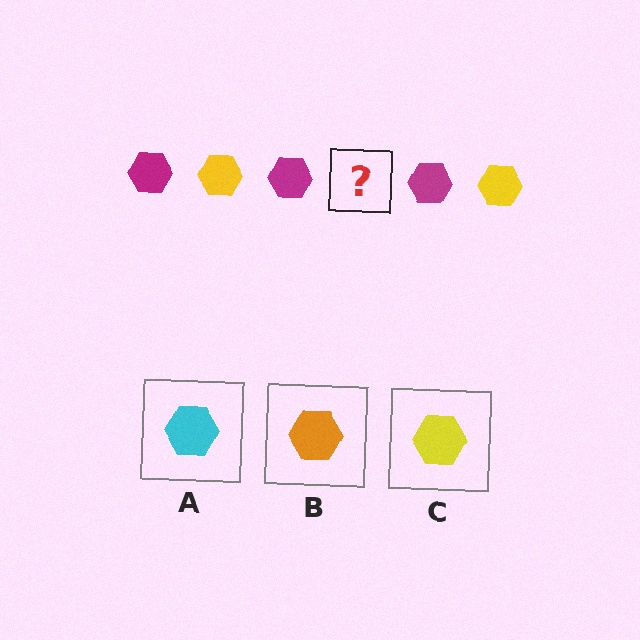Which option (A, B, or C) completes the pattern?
C.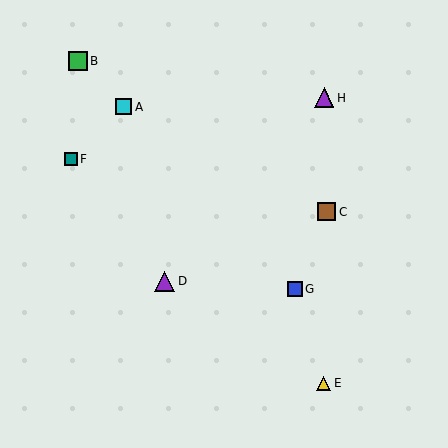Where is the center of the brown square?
The center of the brown square is at (326, 212).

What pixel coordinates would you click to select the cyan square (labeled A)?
Click at (124, 107) to select the cyan square A.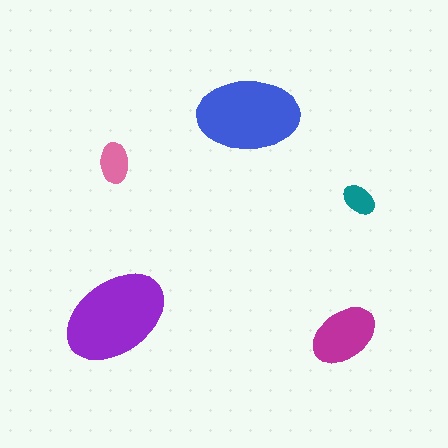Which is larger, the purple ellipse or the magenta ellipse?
The purple one.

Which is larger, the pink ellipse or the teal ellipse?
The pink one.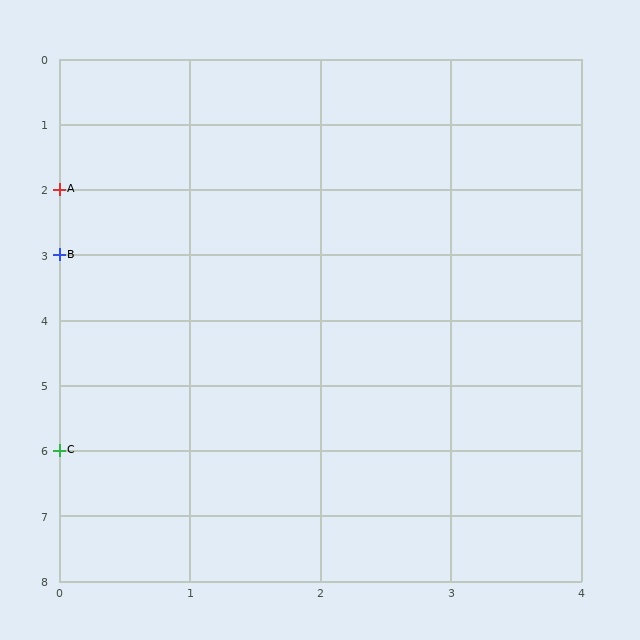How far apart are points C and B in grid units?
Points C and B are 3 rows apart.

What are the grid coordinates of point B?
Point B is at grid coordinates (0, 3).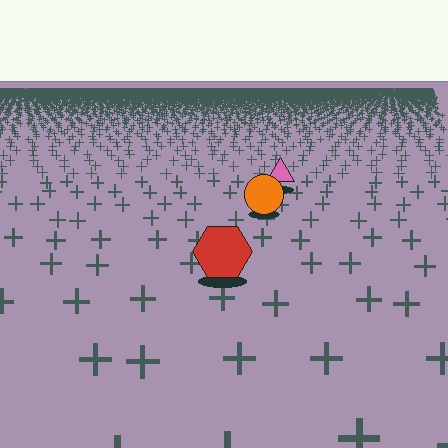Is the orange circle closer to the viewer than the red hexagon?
No. The red hexagon is closer — you can tell from the texture gradient: the ground texture is coarser near it.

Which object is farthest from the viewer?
The pink triangle is farthest from the viewer. It appears smaller and the ground texture around it is denser.